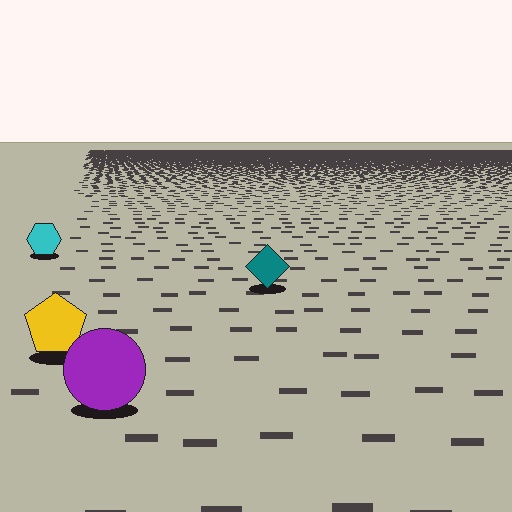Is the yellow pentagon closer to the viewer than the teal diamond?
Yes. The yellow pentagon is closer — you can tell from the texture gradient: the ground texture is coarser near it.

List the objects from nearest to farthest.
From nearest to farthest: the purple circle, the yellow pentagon, the teal diamond, the cyan hexagon.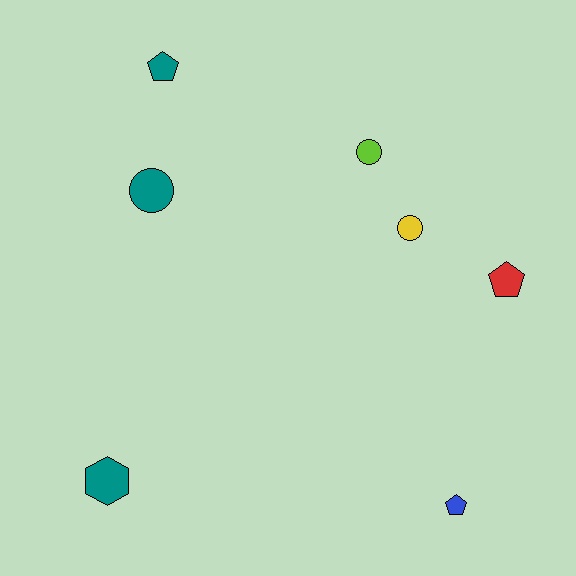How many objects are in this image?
There are 7 objects.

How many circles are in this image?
There are 3 circles.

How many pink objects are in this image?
There are no pink objects.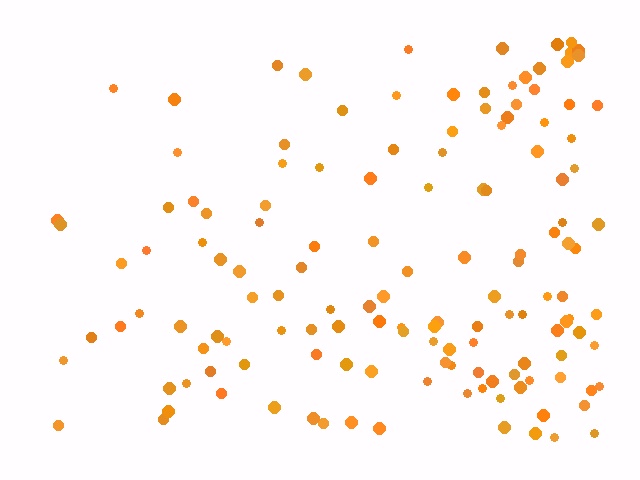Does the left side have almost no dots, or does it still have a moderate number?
Still a moderate number, just noticeably fewer than the right.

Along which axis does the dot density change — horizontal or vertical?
Horizontal.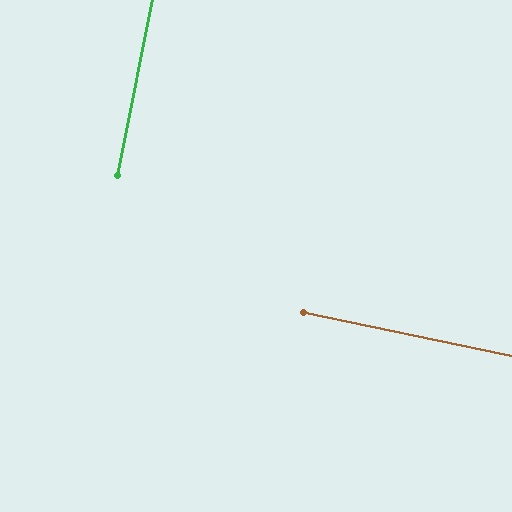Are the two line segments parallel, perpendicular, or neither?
Perpendicular — they meet at approximately 89°.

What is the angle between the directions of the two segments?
Approximately 89 degrees.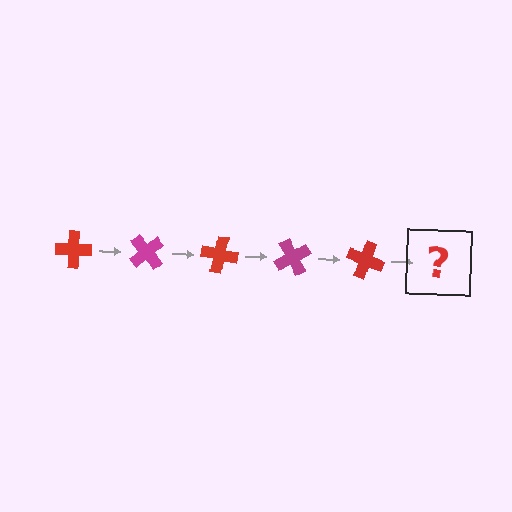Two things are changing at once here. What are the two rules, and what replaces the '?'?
The two rules are that it rotates 50 degrees each step and the color cycles through red and magenta. The '?' should be a magenta cross, rotated 250 degrees from the start.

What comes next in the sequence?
The next element should be a magenta cross, rotated 250 degrees from the start.